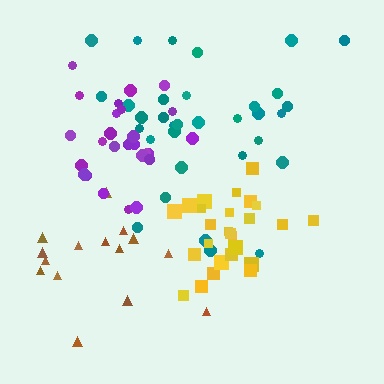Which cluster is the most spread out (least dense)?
Teal.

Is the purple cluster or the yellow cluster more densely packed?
Yellow.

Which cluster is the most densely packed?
Yellow.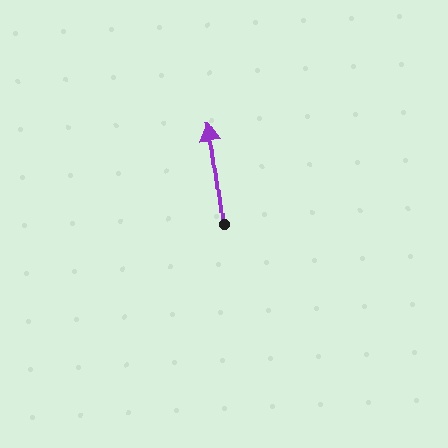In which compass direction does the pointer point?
North.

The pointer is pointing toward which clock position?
Roughly 12 o'clock.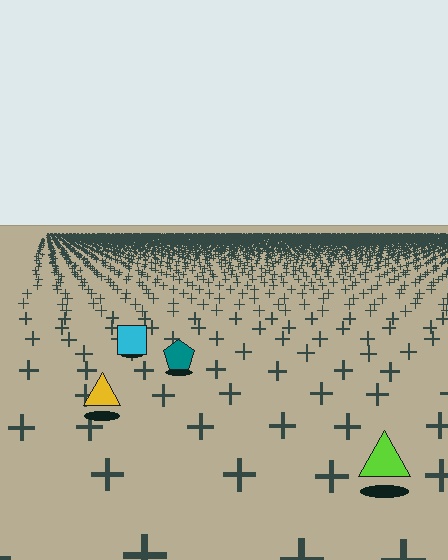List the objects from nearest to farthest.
From nearest to farthest: the lime triangle, the yellow triangle, the teal pentagon, the cyan square.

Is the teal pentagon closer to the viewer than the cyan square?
Yes. The teal pentagon is closer — you can tell from the texture gradient: the ground texture is coarser near it.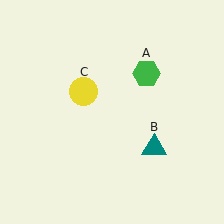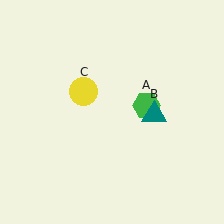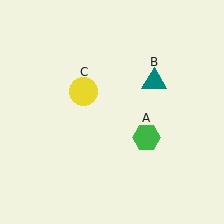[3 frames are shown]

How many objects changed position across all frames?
2 objects changed position: green hexagon (object A), teal triangle (object B).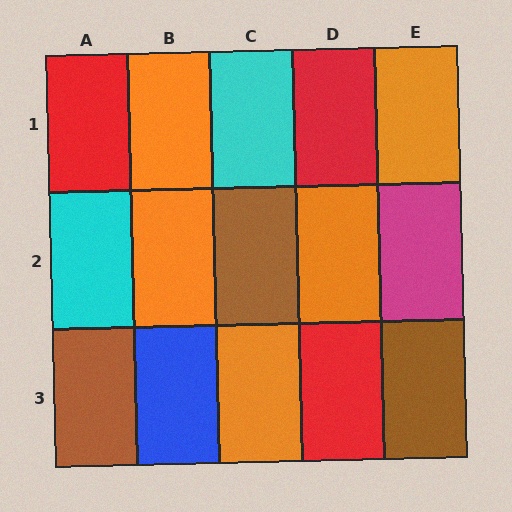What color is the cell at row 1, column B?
Orange.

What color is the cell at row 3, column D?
Red.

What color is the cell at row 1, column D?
Red.